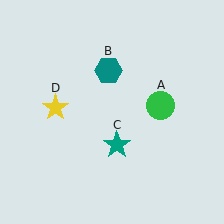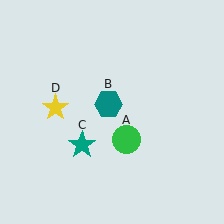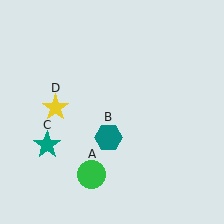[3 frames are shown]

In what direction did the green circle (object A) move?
The green circle (object A) moved down and to the left.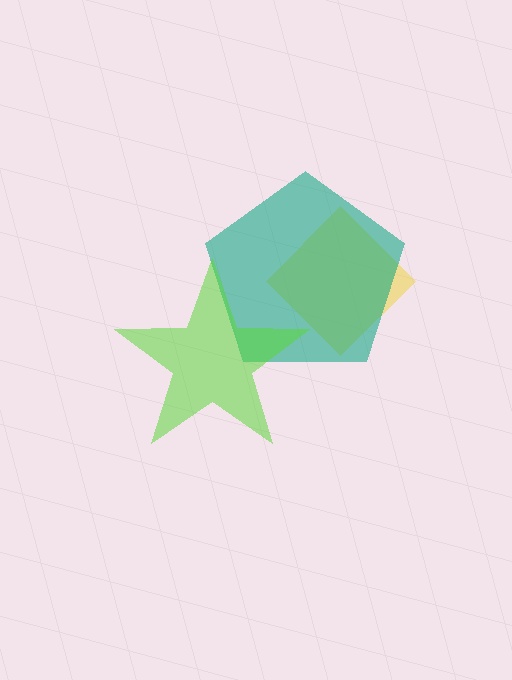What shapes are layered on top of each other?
The layered shapes are: a yellow diamond, a teal pentagon, a lime star.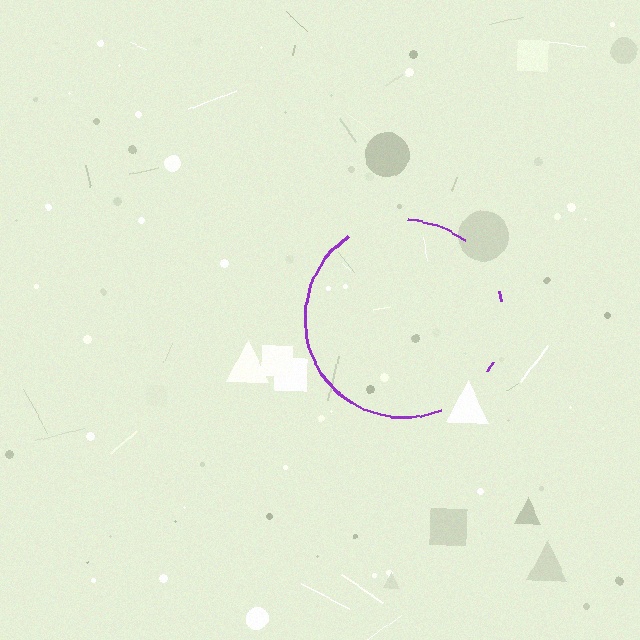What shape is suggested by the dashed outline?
The dashed outline suggests a circle.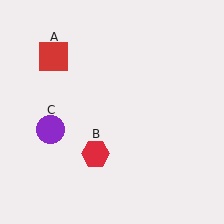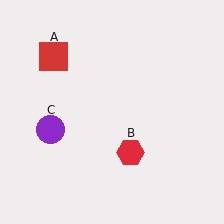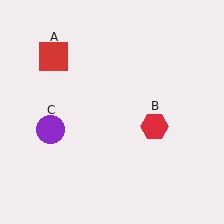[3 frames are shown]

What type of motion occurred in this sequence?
The red hexagon (object B) rotated counterclockwise around the center of the scene.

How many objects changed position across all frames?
1 object changed position: red hexagon (object B).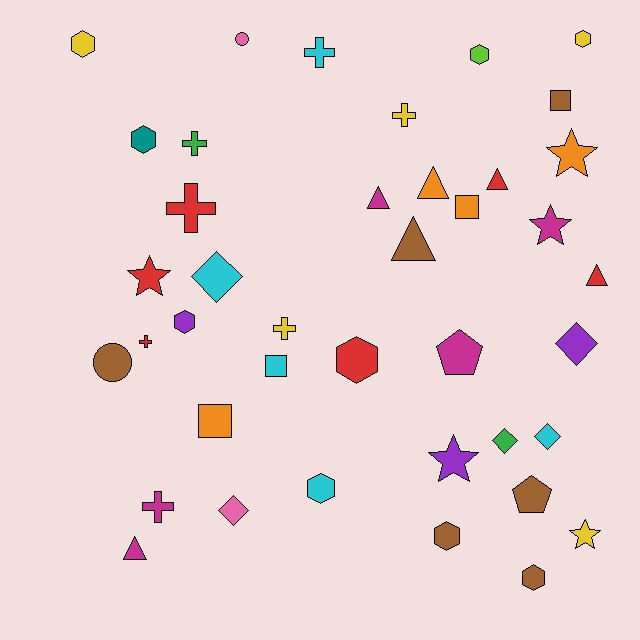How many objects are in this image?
There are 40 objects.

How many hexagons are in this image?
There are 9 hexagons.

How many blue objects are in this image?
There are no blue objects.